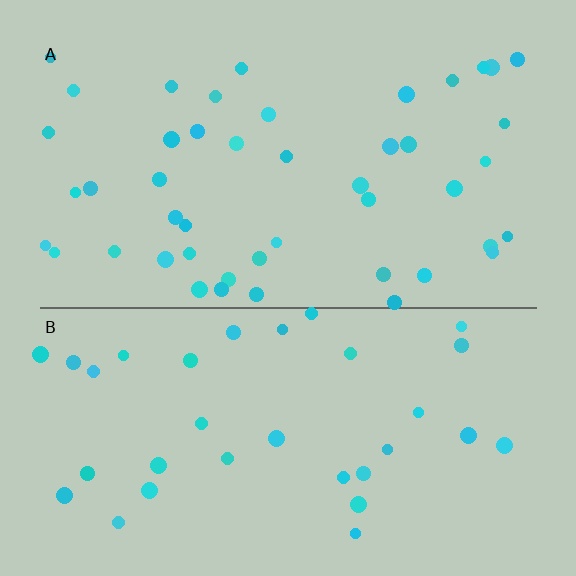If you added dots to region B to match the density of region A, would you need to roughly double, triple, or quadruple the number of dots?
Approximately double.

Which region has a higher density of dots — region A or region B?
A (the top).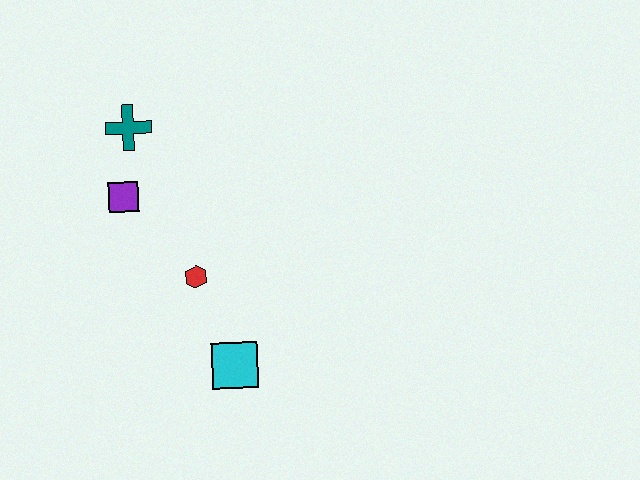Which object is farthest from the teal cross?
The cyan square is farthest from the teal cross.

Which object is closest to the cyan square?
The red hexagon is closest to the cyan square.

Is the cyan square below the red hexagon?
Yes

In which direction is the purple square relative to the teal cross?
The purple square is below the teal cross.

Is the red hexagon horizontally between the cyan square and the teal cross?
Yes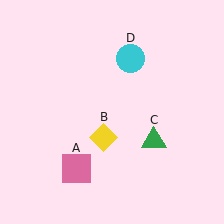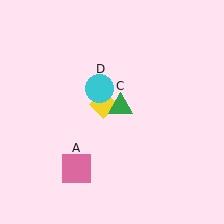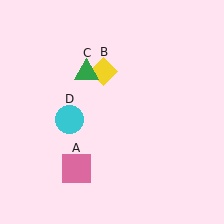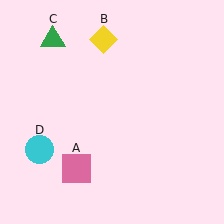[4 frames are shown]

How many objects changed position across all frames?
3 objects changed position: yellow diamond (object B), green triangle (object C), cyan circle (object D).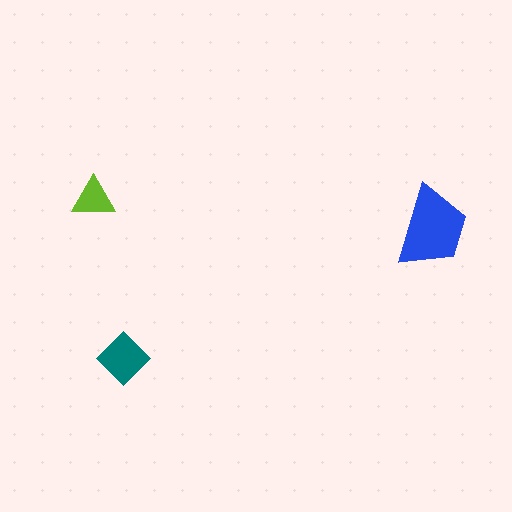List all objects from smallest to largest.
The lime triangle, the teal diamond, the blue trapezoid.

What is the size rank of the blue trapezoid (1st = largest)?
1st.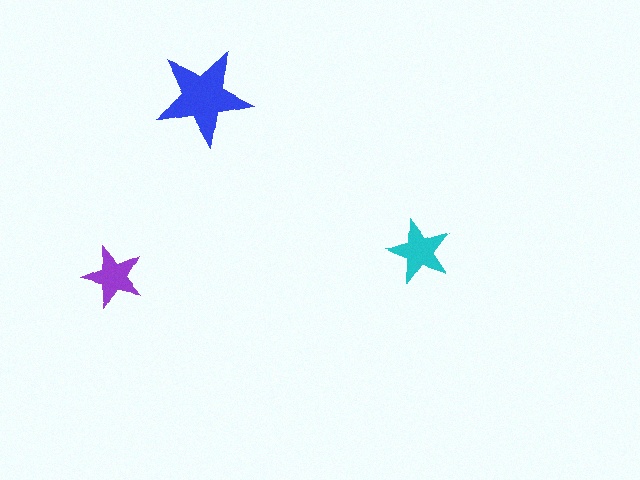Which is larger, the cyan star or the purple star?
The cyan one.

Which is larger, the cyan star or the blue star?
The blue one.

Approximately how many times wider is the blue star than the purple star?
About 1.5 times wider.